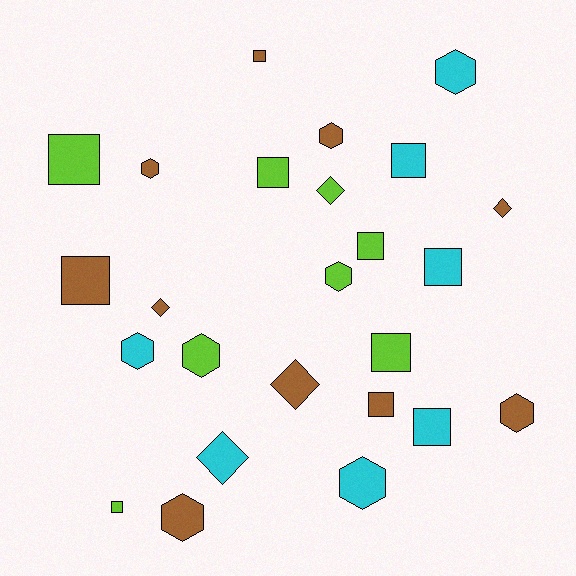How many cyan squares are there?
There are 3 cyan squares.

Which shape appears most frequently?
Square, with 11 objects.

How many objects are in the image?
There are 25 objects.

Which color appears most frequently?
Brown, with 10 objects.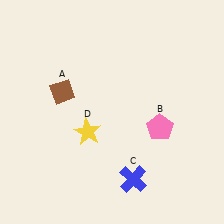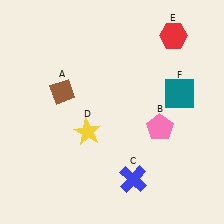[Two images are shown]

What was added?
A red hexagon (E), a teal square (F) were added in Image 2.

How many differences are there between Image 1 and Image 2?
There are 2 differences between the two images.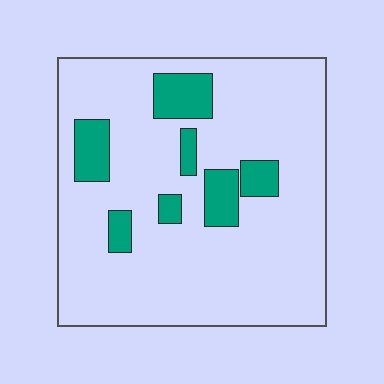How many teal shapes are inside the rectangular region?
7.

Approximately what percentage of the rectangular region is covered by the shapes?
Approximately 15%.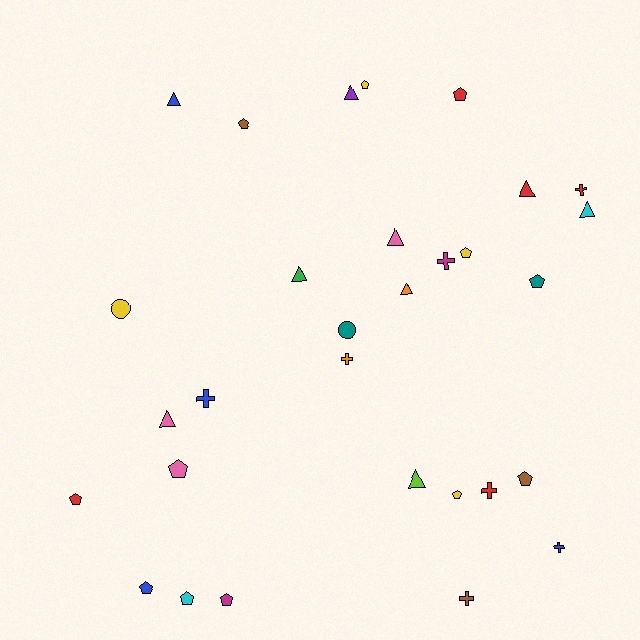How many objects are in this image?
There are 30 objects.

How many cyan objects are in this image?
There are 2 cyan objects.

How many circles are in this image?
There are 2 circles.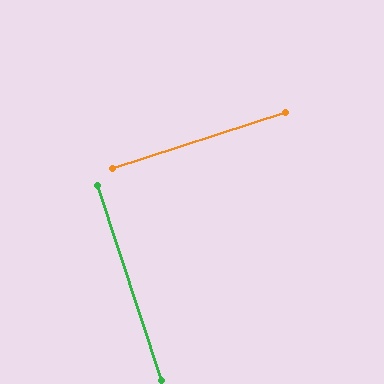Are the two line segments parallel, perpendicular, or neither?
Perpendicular — they meet at approximately 90°.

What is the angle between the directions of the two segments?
Approximately 90 degrees.